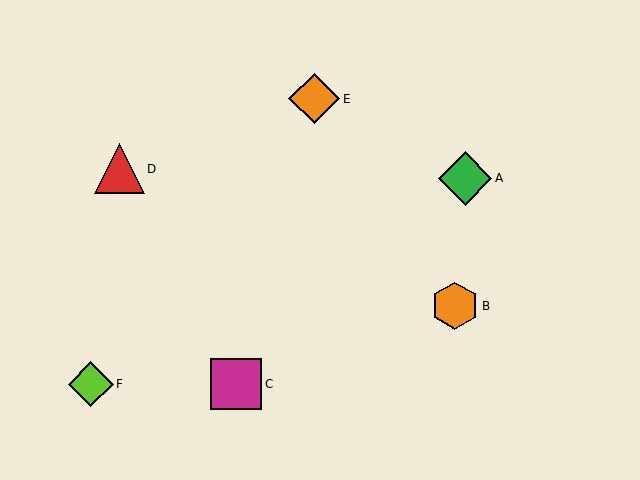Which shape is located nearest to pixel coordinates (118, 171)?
The red triangle (labeled D) at (120, 169) is nearest to that location.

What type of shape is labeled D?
Shape D is a red triangle.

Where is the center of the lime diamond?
The center of the lime diamond is at (91, 384).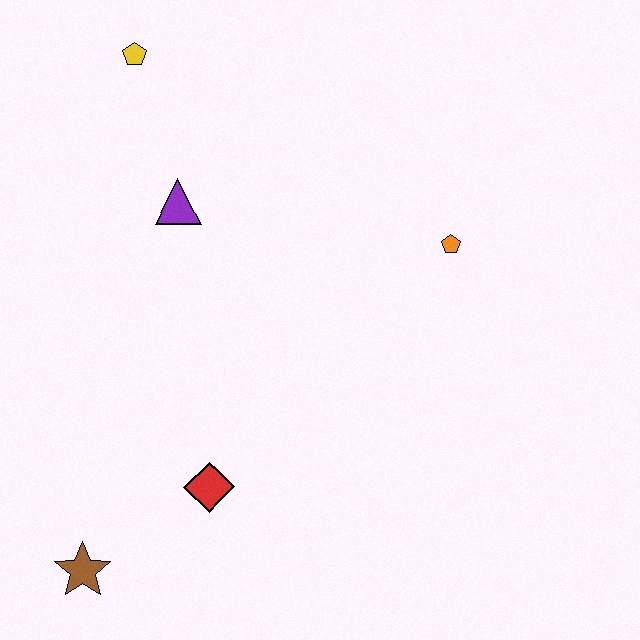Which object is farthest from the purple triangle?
The brown star is farthest from the purple triangle.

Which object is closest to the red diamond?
The brown star is closest to the red diamond.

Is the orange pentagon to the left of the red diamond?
No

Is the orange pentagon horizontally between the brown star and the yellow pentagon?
No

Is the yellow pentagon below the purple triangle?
No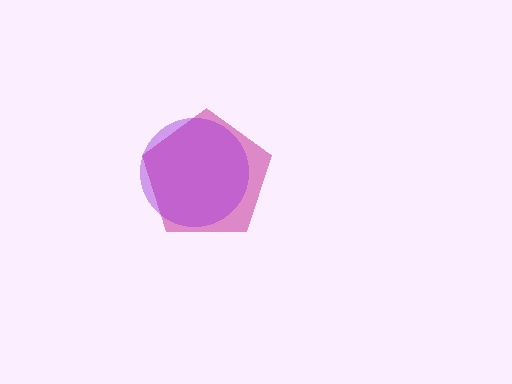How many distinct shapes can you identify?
There are 2 distinct shapes: a magenta pentagon, a purple circle.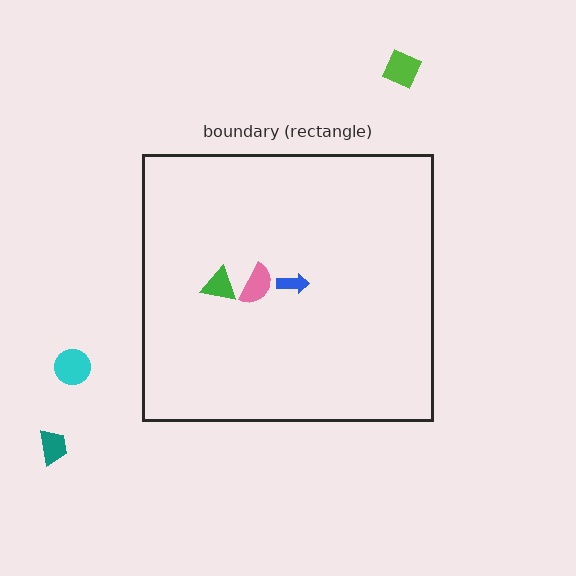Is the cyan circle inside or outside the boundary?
Outside.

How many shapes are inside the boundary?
3 inside, 3 outside.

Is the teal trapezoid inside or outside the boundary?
Outside.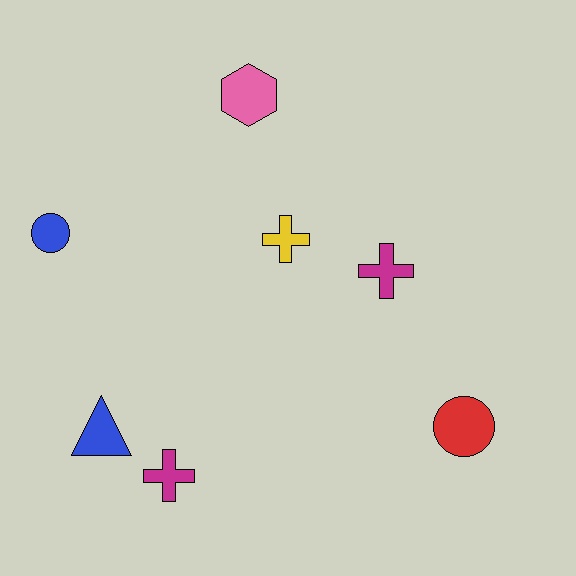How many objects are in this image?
There are 7 objects.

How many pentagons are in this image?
There are no pentagons.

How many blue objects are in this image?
There are 2 blue objects.